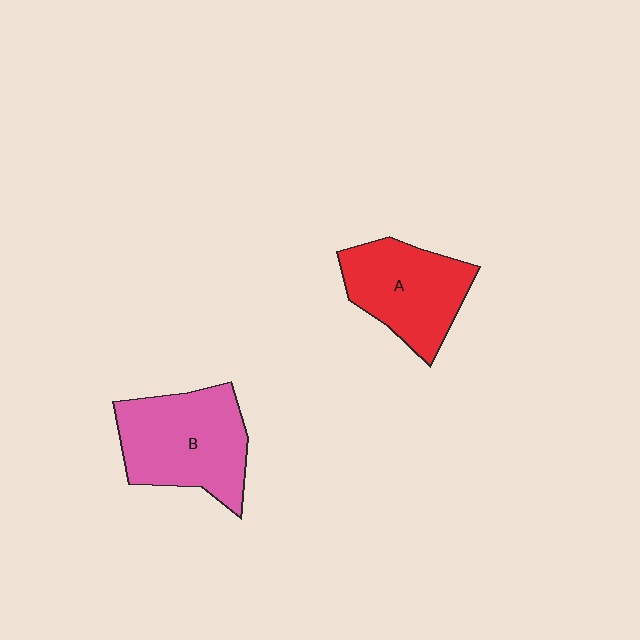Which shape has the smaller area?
Shape A (red).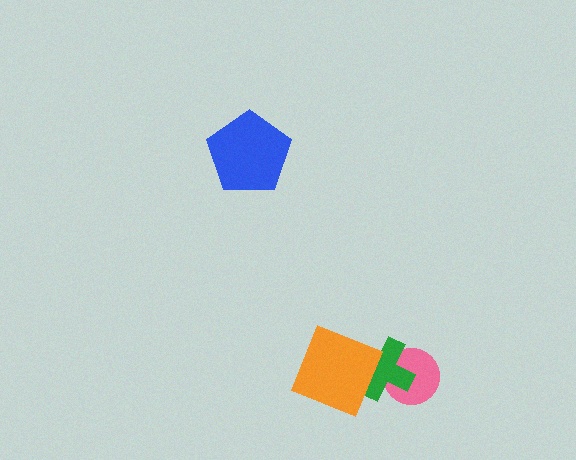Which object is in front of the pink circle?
The green cross is in front of the pink circle.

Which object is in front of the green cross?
The orange diamond is in front of the green cross.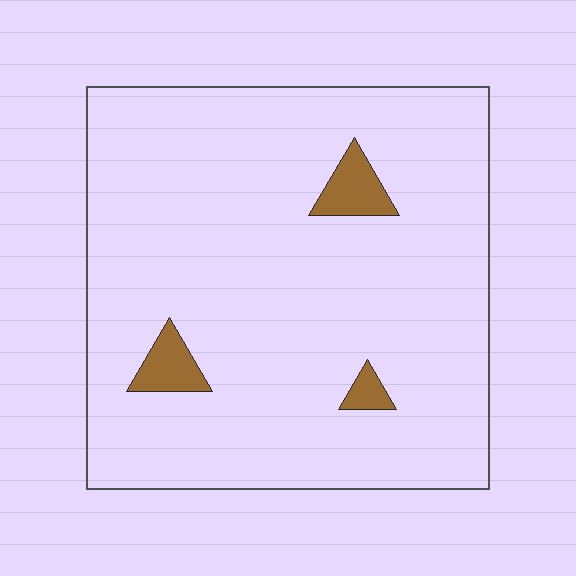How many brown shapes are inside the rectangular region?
3.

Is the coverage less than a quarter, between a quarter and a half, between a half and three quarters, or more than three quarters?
Less than a quarter.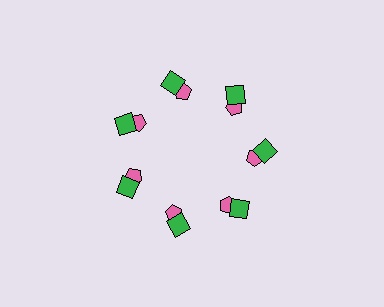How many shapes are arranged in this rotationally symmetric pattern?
There are 14 shapes, arranged in 7 groups of 2.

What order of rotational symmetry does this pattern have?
This pattern has 7-fold rotational symmetry.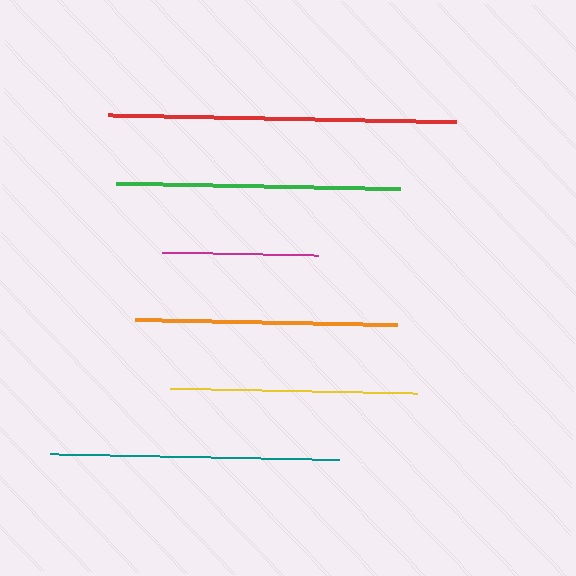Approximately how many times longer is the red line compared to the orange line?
The red line is approximately 1.3 times the length of the orange line.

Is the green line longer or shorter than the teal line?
The teal line is longer than the green line.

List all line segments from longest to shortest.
From longest to shortest: red, teal, green, orange, yellow, magenta.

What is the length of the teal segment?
The teal segment is approximately 289 pixels long.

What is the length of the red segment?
The red segment is approximately 348 pixels long.